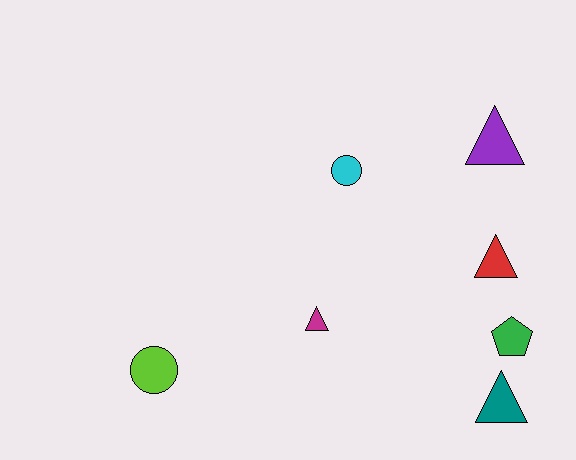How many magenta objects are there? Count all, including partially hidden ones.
There is 1 magenta object.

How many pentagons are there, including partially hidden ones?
There is 1 pentagon.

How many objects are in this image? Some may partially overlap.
There are 7 objects.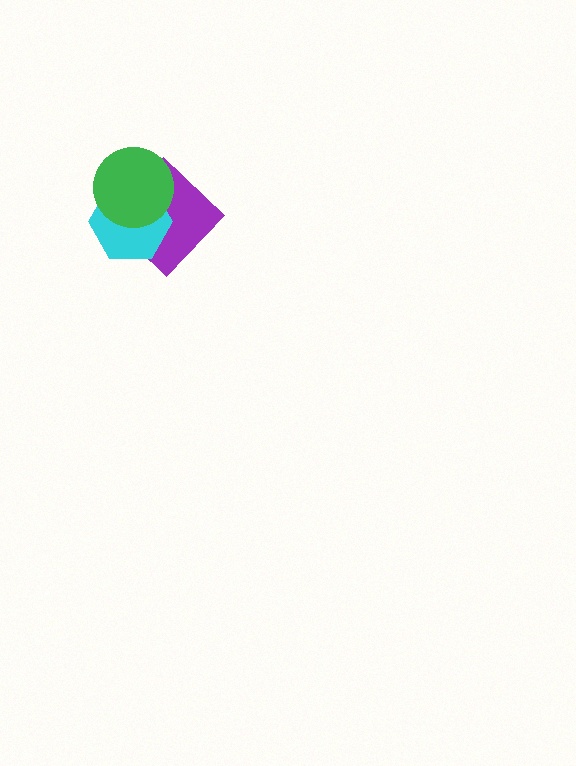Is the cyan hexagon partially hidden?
Yes, it is partially covered by another shape.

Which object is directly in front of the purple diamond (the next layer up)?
The cyan hexagon is directly in front of the purple diamond.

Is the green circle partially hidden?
No, no other shape covers it.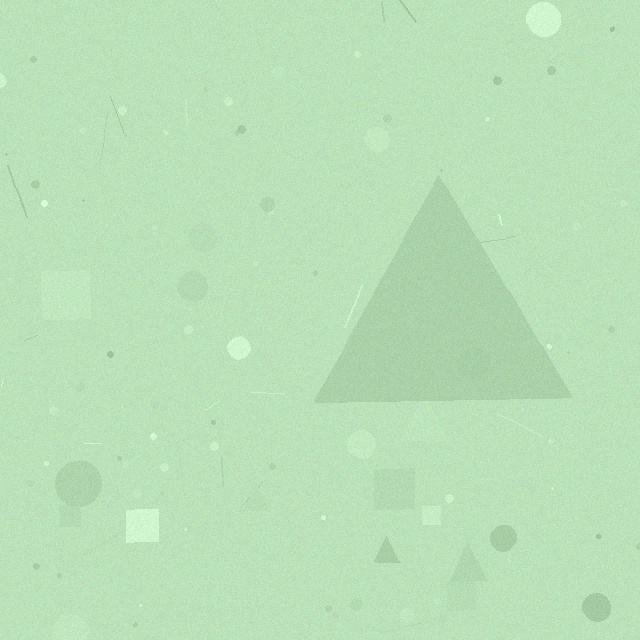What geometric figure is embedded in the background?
A triangle is embedded in the background.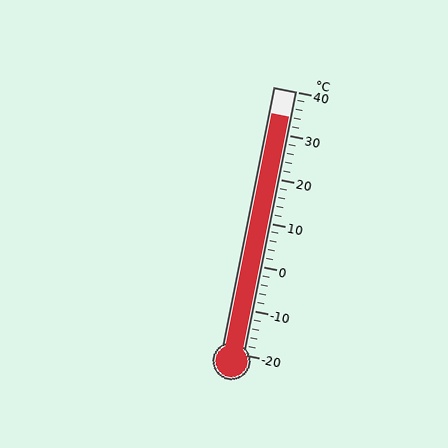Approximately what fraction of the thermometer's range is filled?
The thermometer is filled to approximately 90% of its range.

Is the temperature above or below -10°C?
The temperature is above -10°C.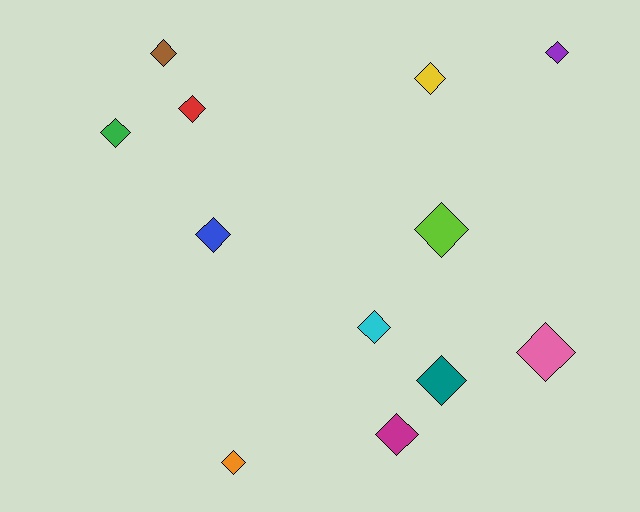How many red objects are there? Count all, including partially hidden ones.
There is 1 red object.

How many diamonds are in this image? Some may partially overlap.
There are 12 diamonds.